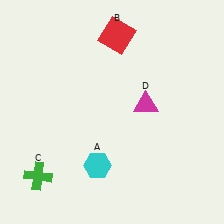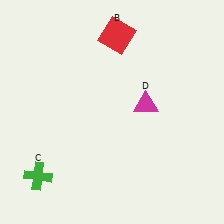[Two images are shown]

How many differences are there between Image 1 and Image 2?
There is 1 difference between the two images.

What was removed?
The cyan hexagon (A) was removed in Image 2.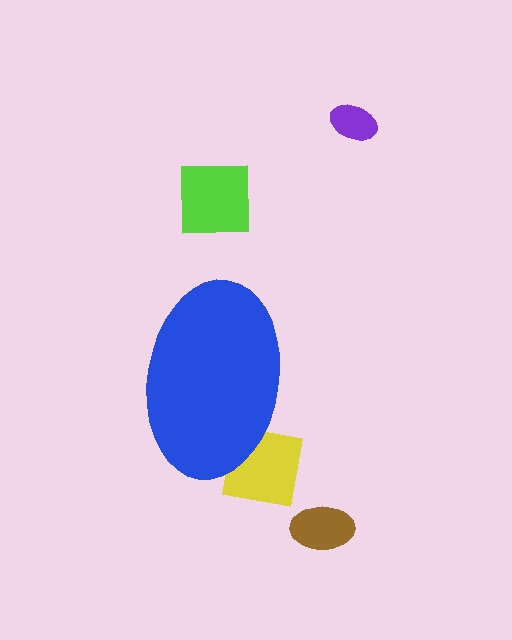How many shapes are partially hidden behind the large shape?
1 shape is partially hidden.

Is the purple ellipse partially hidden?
No, the purple ellipse is fully visible.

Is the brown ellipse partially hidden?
No, the brown ellipse is fully visible.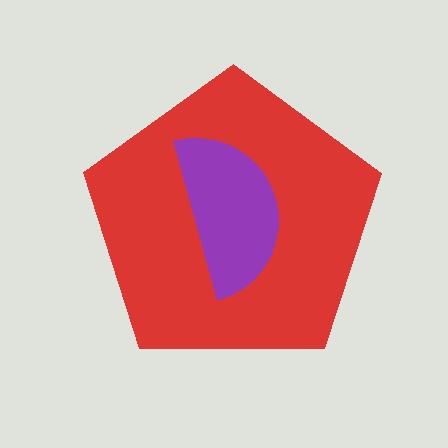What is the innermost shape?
The purple semicircle.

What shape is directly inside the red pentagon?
The purple semicircle.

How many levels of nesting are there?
2.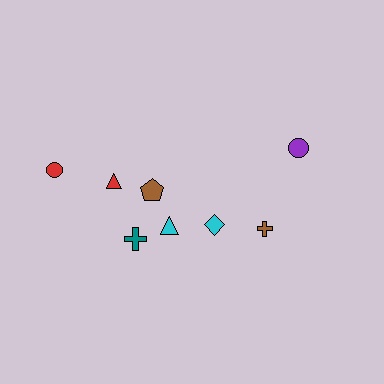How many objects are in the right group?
There are 3 objects.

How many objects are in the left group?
There are 5 objects.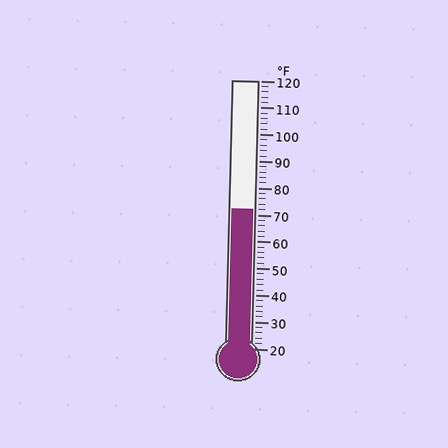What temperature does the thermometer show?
The thermometer shows approximately 72°F.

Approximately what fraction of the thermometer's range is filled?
The thermometer is filled to approximately 50% of its range.